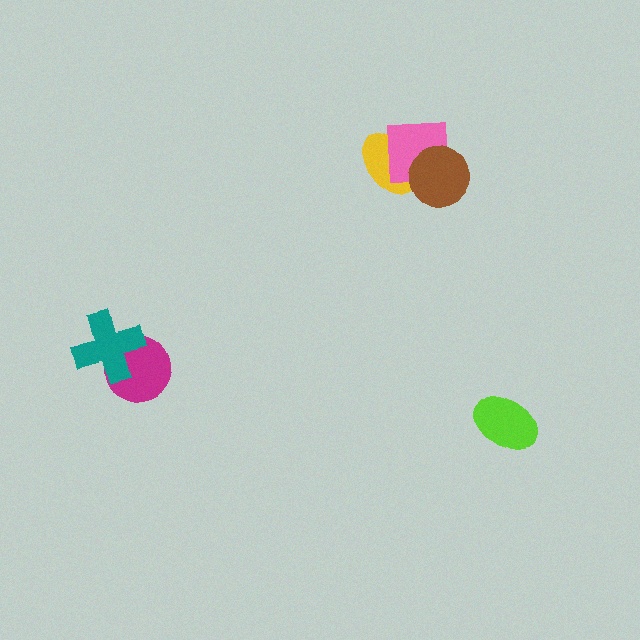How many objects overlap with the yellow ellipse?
2 objects overlap with the yellow ellipse.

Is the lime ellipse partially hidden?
No, no other shape covers it.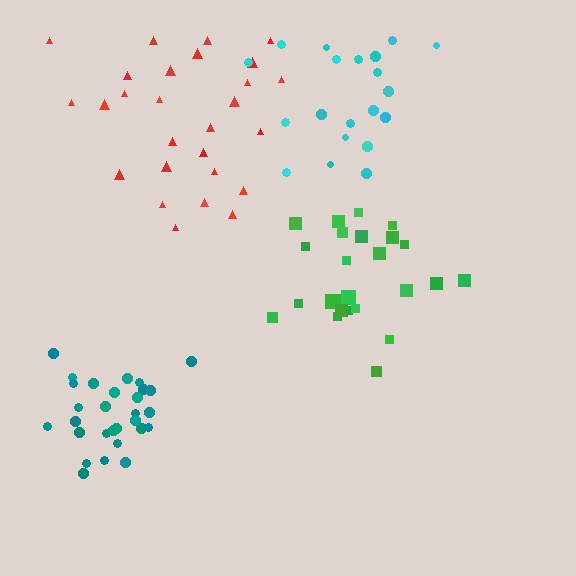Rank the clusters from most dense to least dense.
teal, green, cyan, red.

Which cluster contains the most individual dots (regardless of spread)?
Teal (29).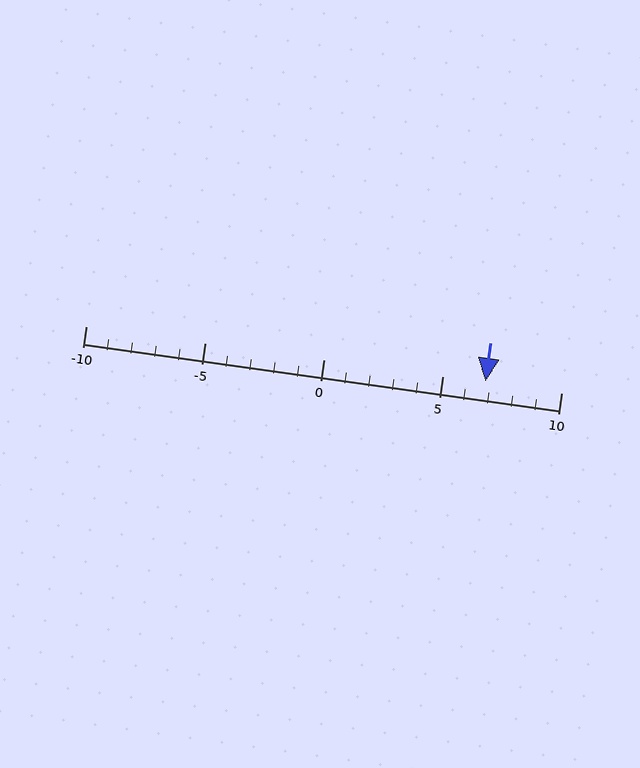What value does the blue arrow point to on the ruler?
The blue arrow points to approximately 7.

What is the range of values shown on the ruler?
The ruler shows values from -10 to 10.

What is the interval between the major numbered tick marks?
The major tick marks are spaced 5 units apart.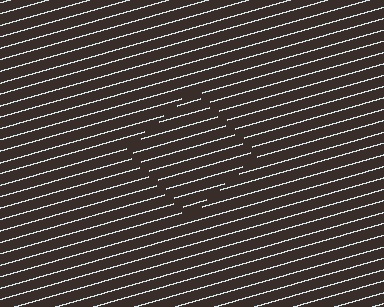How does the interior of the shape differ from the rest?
The interior of the shape contains the same grating, shifted by half a period — the contour is defined by the phase discontinuity where line-ends from the inner and outer gratings abut.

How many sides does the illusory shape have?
4 sides — the line-ends trace a square.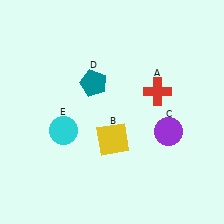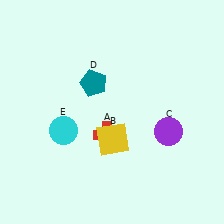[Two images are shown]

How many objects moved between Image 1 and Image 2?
1 object moved between the two images.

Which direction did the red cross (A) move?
The red cross (A) moved left.